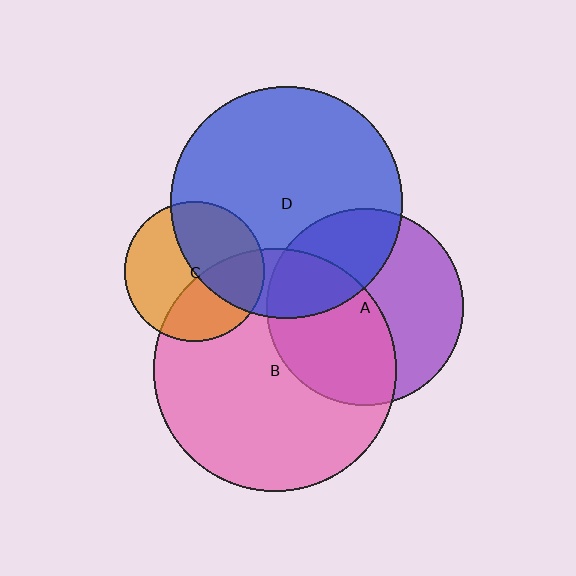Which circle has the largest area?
Circle B (pink).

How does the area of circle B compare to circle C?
Approximately 3.0 times.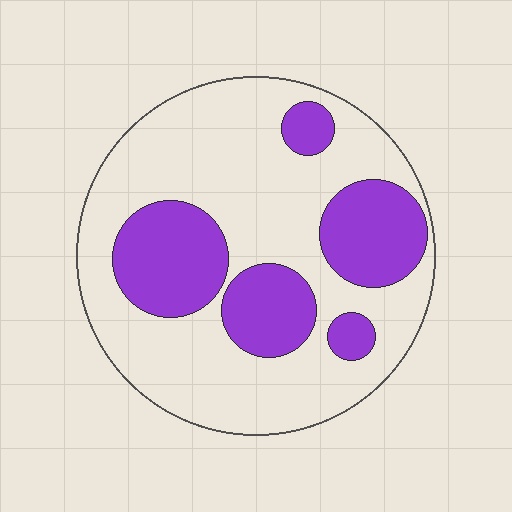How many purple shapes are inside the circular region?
5.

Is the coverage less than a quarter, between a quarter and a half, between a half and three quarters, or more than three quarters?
Between a quarter and a half.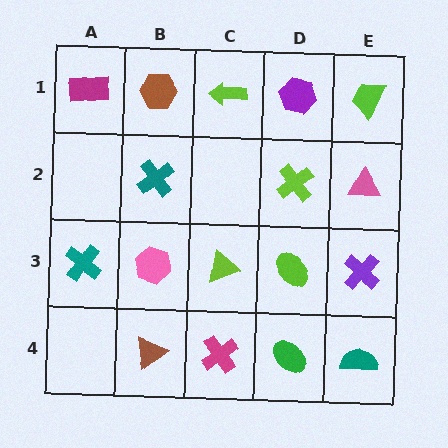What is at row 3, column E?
A purple cross.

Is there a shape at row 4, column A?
No, that cell is empty.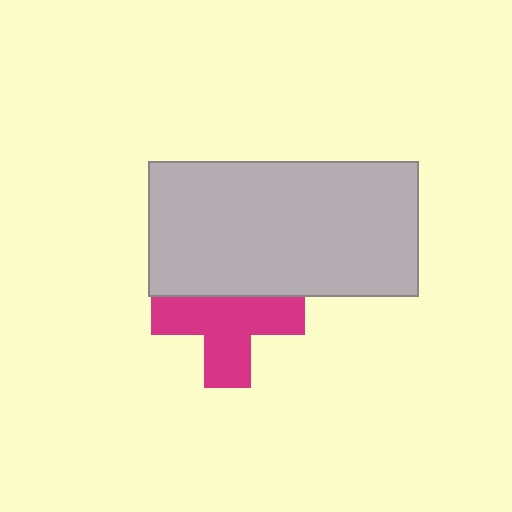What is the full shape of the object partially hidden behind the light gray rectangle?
The partially hidden object is a magenta cross.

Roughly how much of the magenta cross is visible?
Most of it is visible (roughly 67%).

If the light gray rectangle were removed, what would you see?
You would see the complete magenta cross.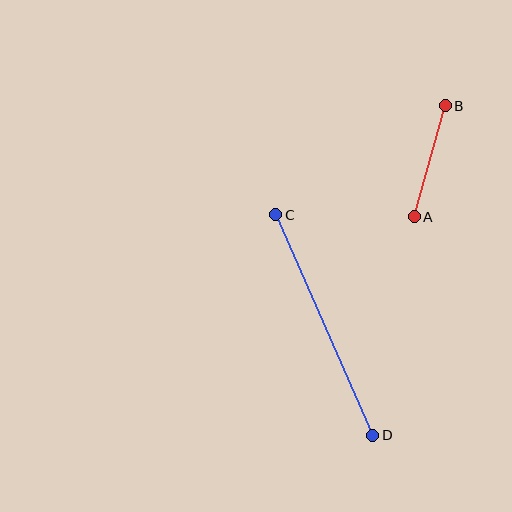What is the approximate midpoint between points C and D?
The midpoint is at approximately (324, 325) pixels.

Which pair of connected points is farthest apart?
Points C and D are farthest apart.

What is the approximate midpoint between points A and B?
The midpoint is at approximately (430, 161) pixels.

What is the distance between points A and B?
The distance is approximately 115 pixels.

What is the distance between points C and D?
The distance is approximately 241 pixels.